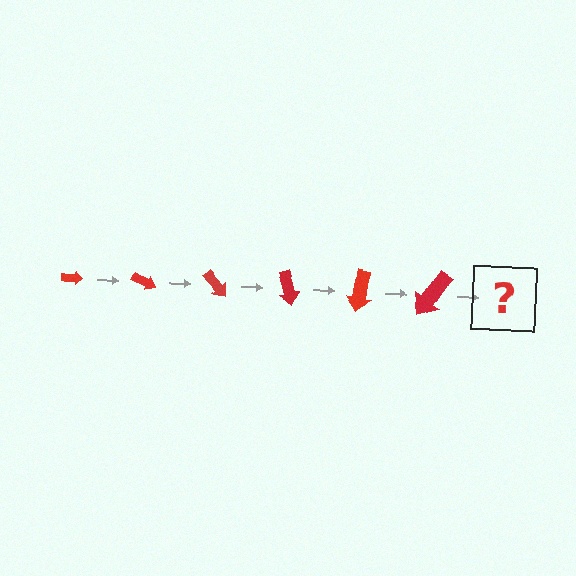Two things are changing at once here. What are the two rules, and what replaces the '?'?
The two rules are that the arrow grows larger each step and it rotates 25 degrees each step. The '?' should be an arrow, larger than the previous one and rotated 150 degrees from the start.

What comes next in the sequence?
The next element should be an arrow, larger than the previous one and rotated 150 degrees from the start.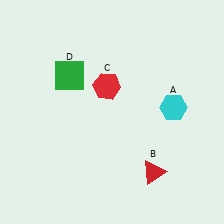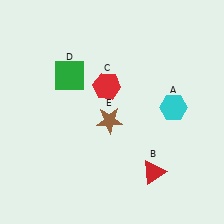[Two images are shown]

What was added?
A brown star (E) was added in Image 2.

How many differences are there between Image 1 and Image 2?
There is 1 difference between the two images.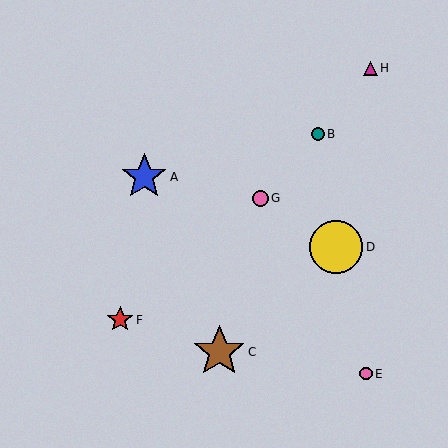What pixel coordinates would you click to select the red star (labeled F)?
Click at (120, 320) to select the red star F.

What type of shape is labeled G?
Shape G is a pink circle.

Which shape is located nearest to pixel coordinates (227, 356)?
The brown star (labeled C) at (219, 352) is nearest to that location.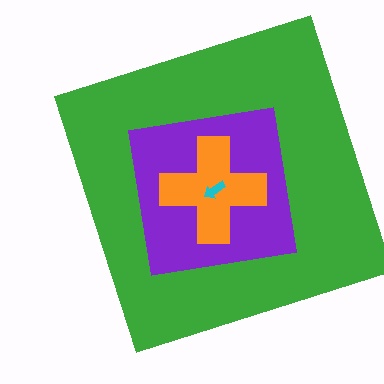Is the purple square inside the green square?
Yes.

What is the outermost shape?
The green square.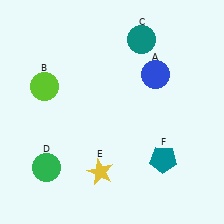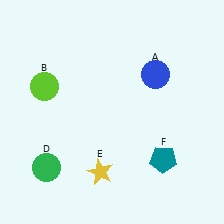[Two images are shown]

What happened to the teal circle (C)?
The teal circle (C) was removed in Image 2. It was in the top-right area of Image 1.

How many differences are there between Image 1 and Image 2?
There is 1 difference between the two images.